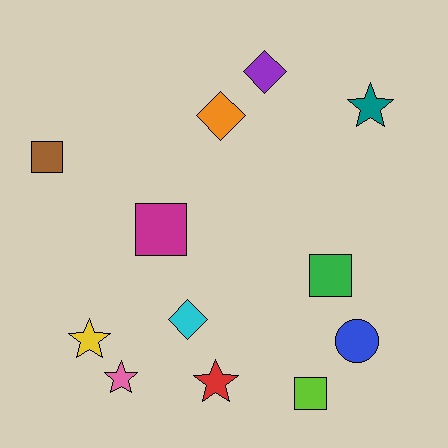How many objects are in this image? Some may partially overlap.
There are 12 objects.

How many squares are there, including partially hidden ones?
There are 4 squares.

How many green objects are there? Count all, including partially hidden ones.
There is 1 green object.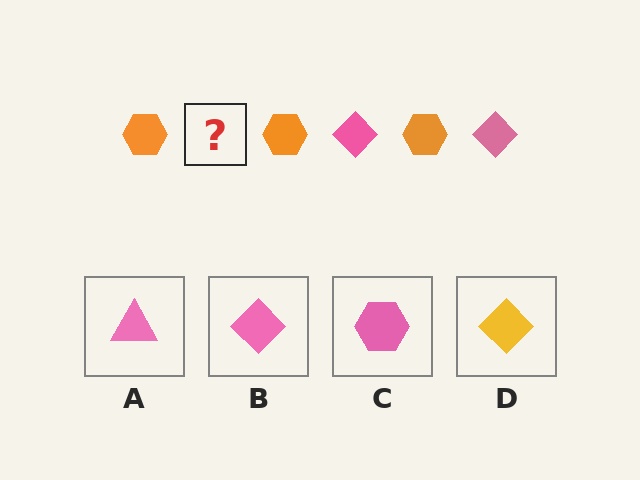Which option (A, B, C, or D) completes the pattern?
B.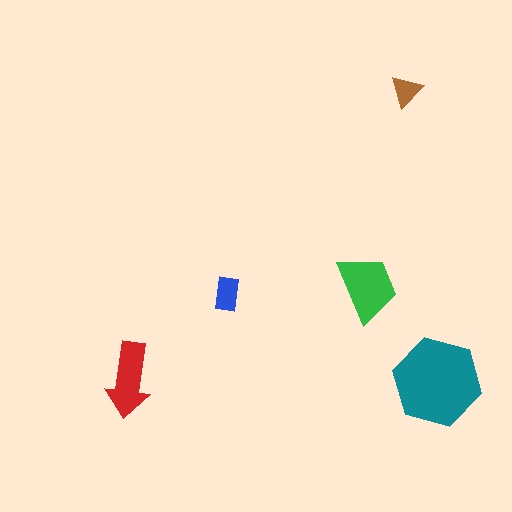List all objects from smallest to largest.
The brown triangle, the blue rectangle, the red arrow, the green trapezoid, the teal hexagon.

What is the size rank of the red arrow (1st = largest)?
3rd.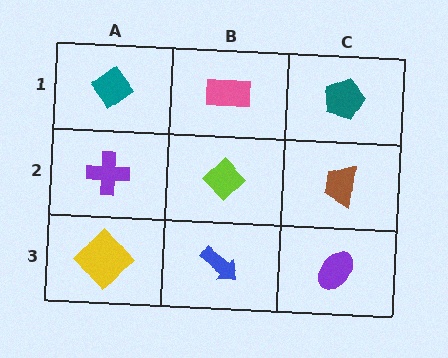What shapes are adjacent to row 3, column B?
A lime diamond (row 2, column B), a yellow diamond (row 3, column A), a purple ellipse (row 3, column C).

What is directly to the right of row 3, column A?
A blue arrow.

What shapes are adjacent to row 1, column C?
A brown trapezoid (row 2, column C), a pink rectangle (row 1, column B).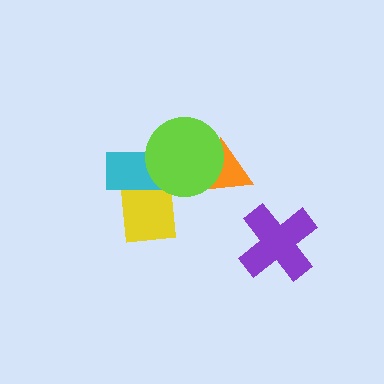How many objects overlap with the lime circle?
3 objects overlap with the lime circle.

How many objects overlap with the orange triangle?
1 object overlaps with the orange triangle.